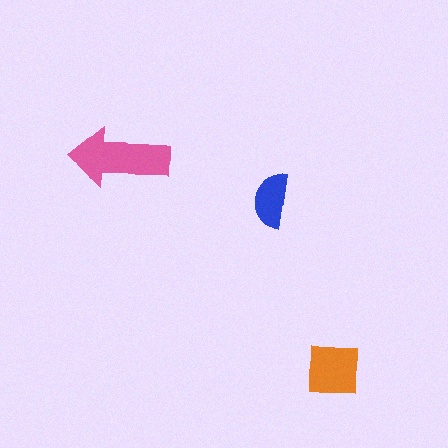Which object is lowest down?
The orange square is bottommost.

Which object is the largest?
The pink arrow.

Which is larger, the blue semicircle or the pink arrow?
The pink arrow.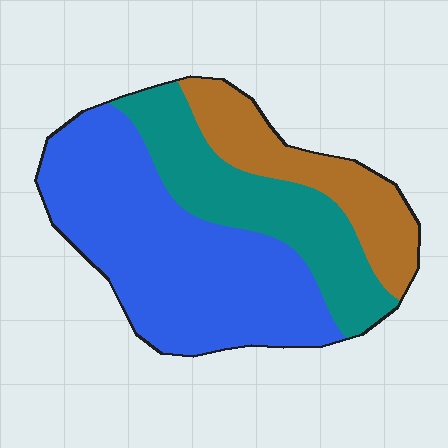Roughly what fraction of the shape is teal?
Teal takes up about one quarter (1/4) of the shape.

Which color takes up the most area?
Blue, at roughly 50%.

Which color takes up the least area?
Brown, at roughly 20%.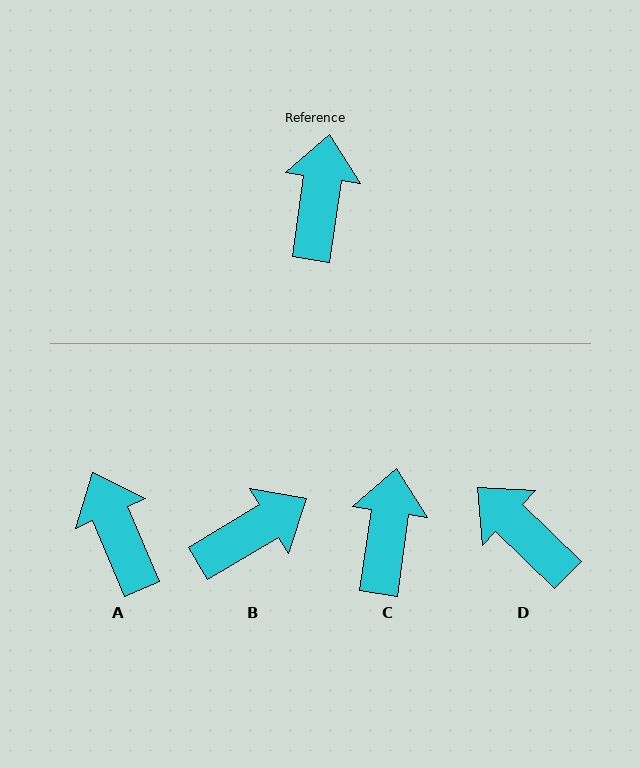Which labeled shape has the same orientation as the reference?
C.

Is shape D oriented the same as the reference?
No, it is off by about 54 degrees.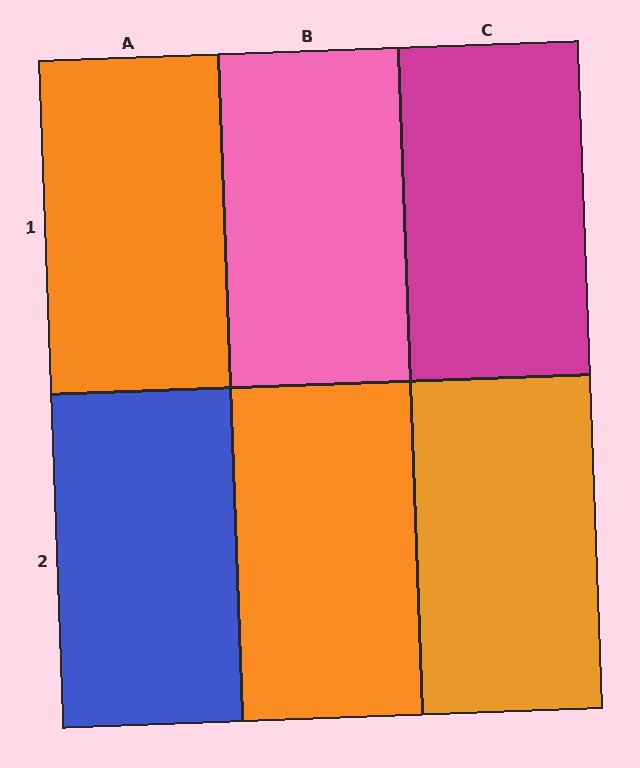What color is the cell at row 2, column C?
Orange.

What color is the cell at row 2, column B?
Orange.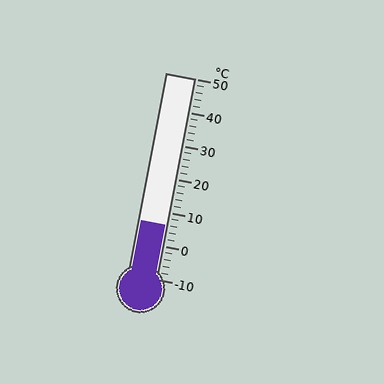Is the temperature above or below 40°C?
The temperature is below 40°C.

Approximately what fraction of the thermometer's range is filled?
The thermometer is filled to approximately 25% of its range.